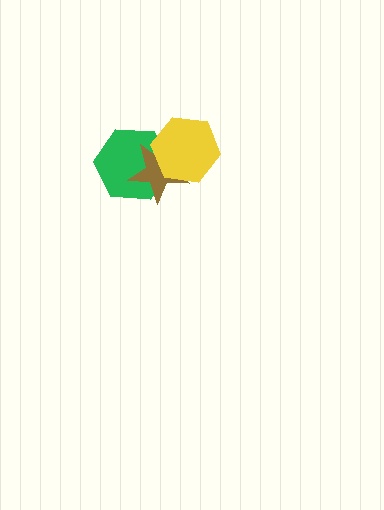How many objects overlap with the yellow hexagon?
2 objects overlap with the yellow hexagon.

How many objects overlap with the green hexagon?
2 objects overlap with the green hexagon.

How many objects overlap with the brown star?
2 objects overlap with the brown star.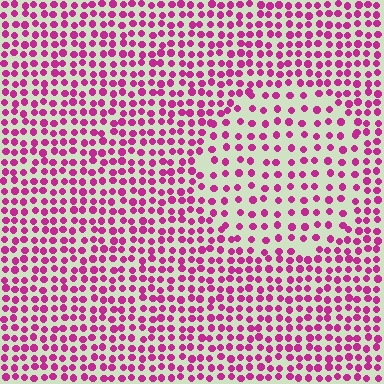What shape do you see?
I see a circle.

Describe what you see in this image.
The image contains small magenta elements arranged at two different densities. A circle-shaped region is visible where the elements are less densely packed than the surrounding area.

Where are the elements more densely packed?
The elements are more densely packed outside the circle boundary.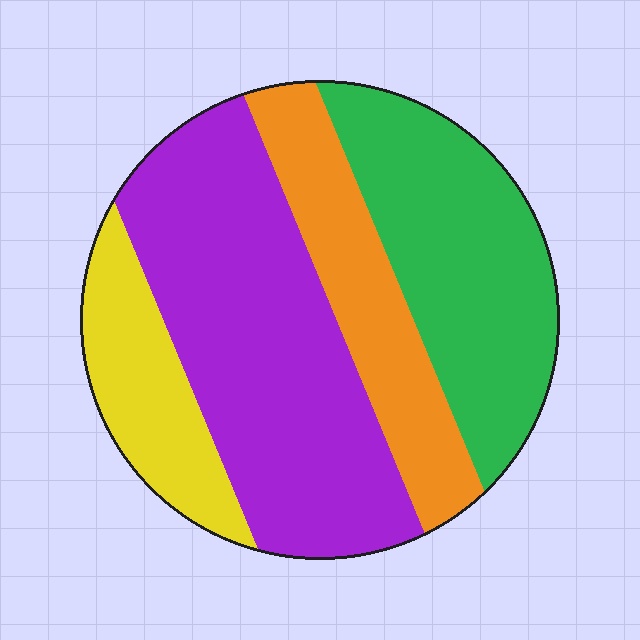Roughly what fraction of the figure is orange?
Orange covers around 20% of the figure.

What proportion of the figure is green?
Green takes up about one quarter (1/4) of the figure.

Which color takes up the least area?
Yellow, at roughly 15%.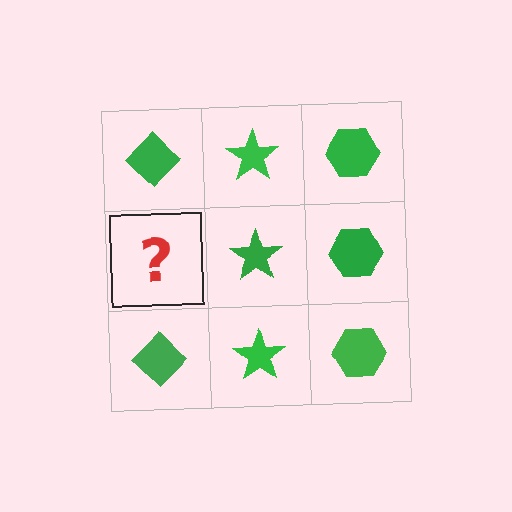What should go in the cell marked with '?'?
The missing cell should contain a green diamond.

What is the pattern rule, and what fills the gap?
The rule is that each column has a consistent shape. The gap should be filled with a green diamond.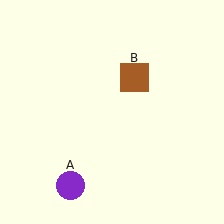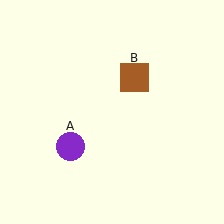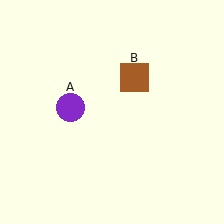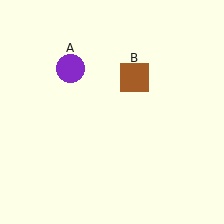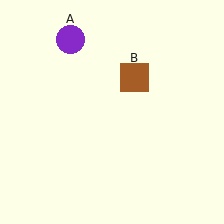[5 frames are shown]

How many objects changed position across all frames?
1 object changed position: purple circle (object A).